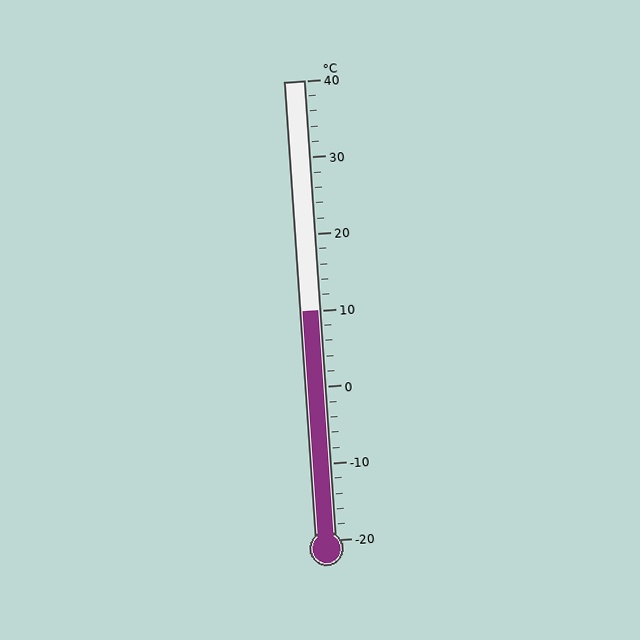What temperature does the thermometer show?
The thermometer shows approximately 10°C.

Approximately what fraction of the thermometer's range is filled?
The thermometer is filled to approximately 50% of its range.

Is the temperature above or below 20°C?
The temperature is below 20°C.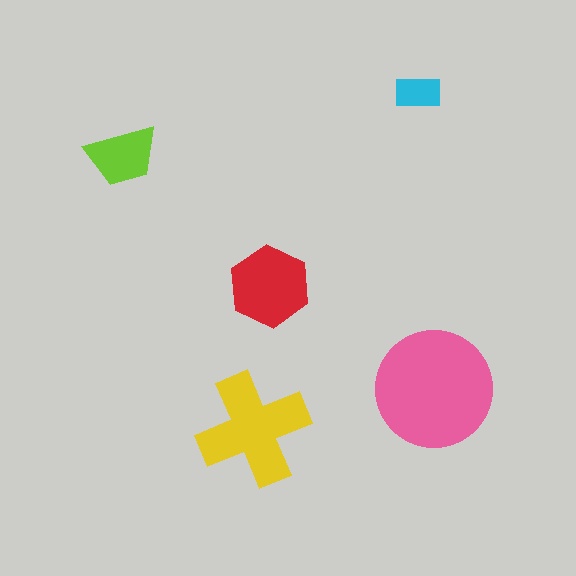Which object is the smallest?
The cyan rectangle.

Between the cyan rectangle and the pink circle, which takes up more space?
The pink circle.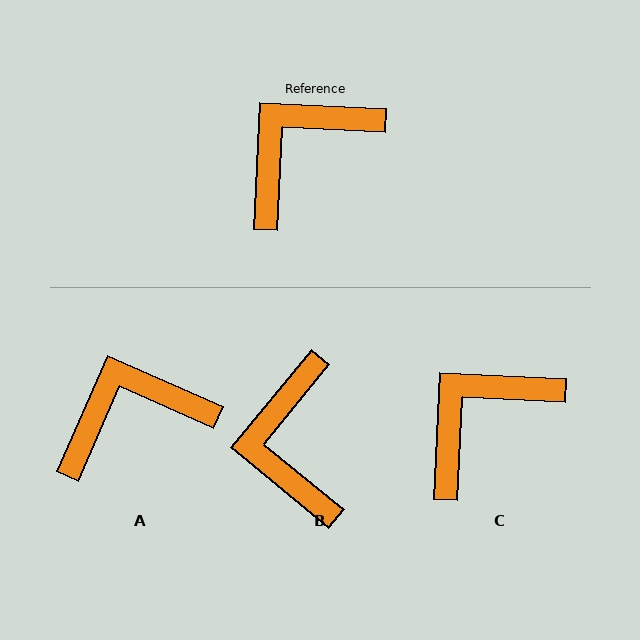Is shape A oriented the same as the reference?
No, it is off by about 21 degrees.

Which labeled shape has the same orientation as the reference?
C.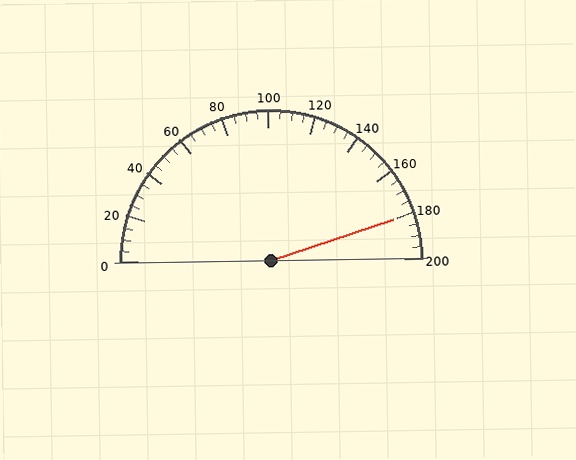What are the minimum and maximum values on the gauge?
The gauge ranges from 0 to 200.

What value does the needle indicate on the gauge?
The needle indicates approximately 180.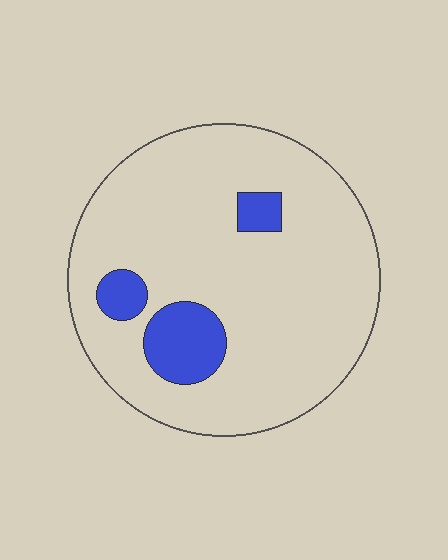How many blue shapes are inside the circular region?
3.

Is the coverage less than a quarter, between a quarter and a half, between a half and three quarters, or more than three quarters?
Less than a quarter.